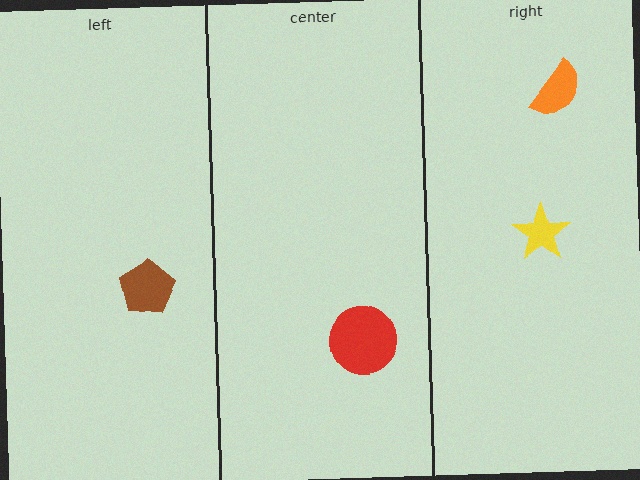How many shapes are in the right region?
2.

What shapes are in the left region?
The brown pentagon.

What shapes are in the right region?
The yellow star, the orange semicircle.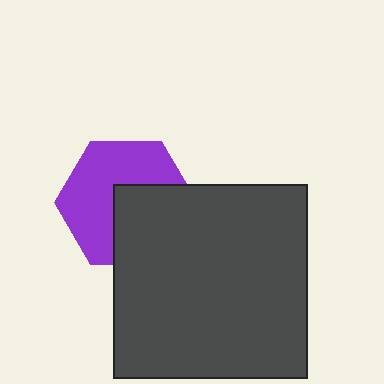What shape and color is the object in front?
The object in front is a dark gray square.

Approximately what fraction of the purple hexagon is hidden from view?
Roughly 42% of the purple hexagon is hidden behind the dark gray square.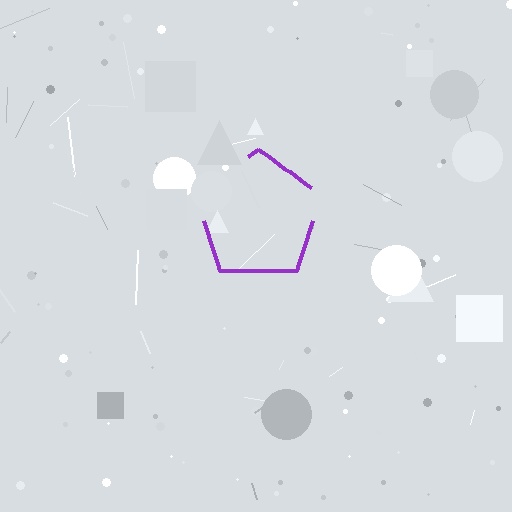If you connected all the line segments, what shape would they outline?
They would outline a pentagon.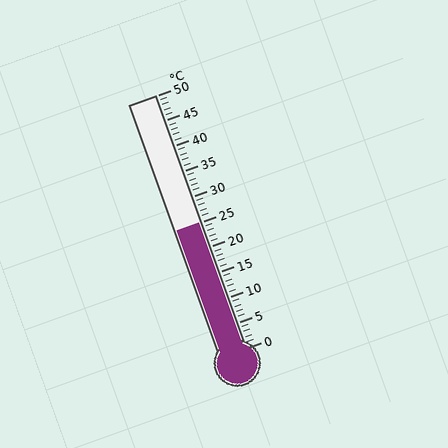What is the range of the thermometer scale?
The thermometer scale ranges from 0°C to 50°C.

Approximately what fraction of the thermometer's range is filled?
The thermometer is filled to approximately 50% of its range.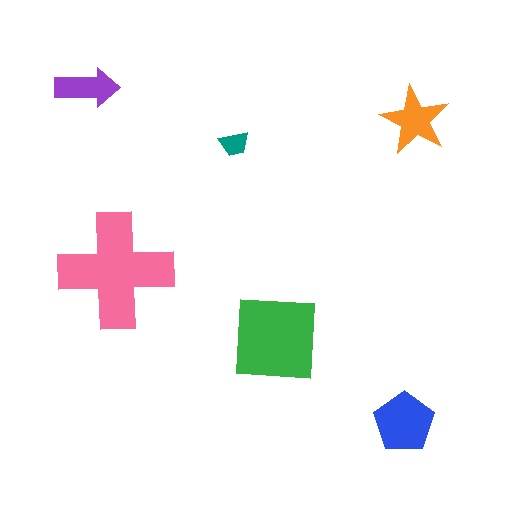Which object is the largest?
The pink cross.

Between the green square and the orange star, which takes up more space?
The green square.